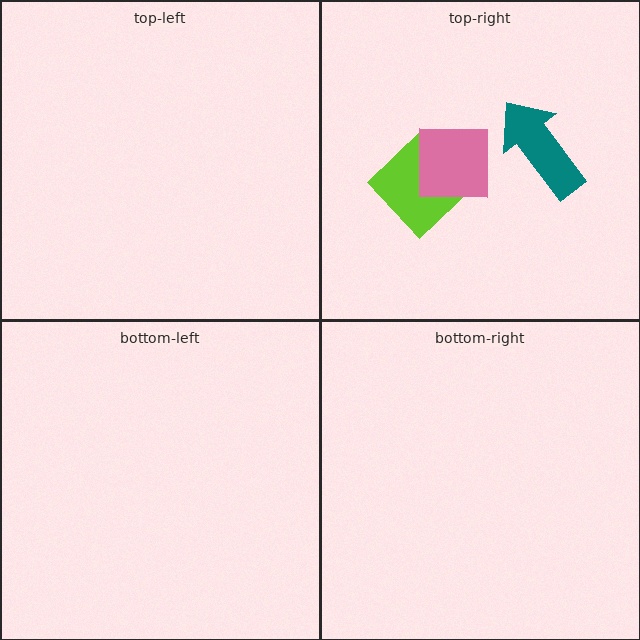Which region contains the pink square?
The top-right region.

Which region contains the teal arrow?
The top-right region.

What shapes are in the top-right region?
The lime diamond, the pink square, the teal arrow.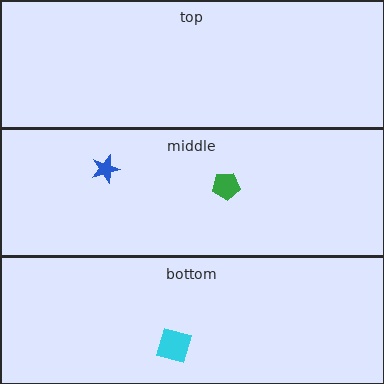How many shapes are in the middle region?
2.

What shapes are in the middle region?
The green pentagon, the blue star.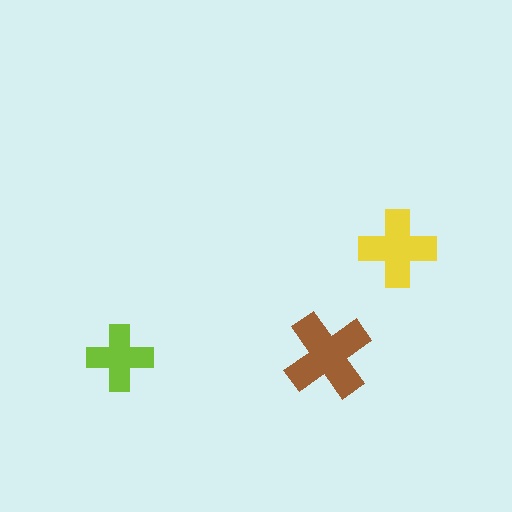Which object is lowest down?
The lime cross is bottommost.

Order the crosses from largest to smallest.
the brown one, the yellow one, the lime one.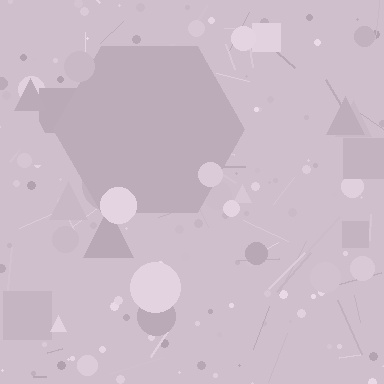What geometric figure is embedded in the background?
A hexagon is embedded in the background.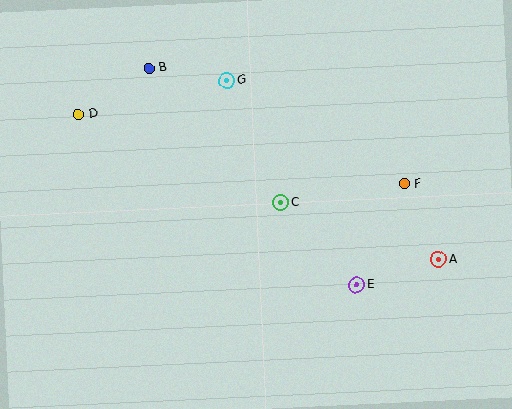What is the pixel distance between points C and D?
The distance between C and D is 220 pixels.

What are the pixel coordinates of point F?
Point F is at (404, 184).